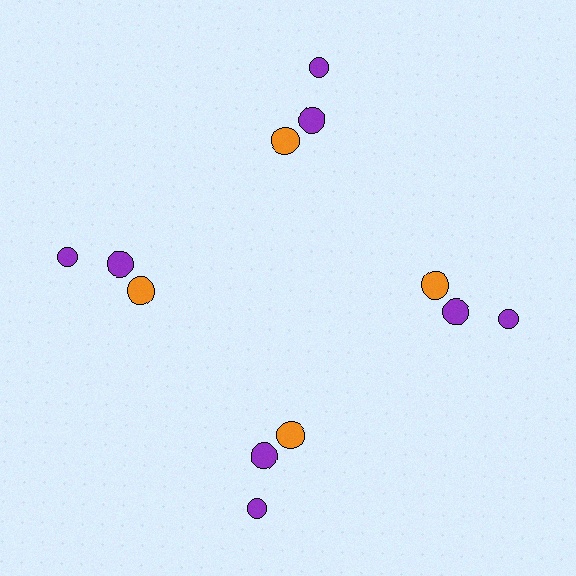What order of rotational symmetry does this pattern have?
This pattern has 4-fold rotational symmetry.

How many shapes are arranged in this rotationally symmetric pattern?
There are 12 shapes, arranged in 4 groups of 3.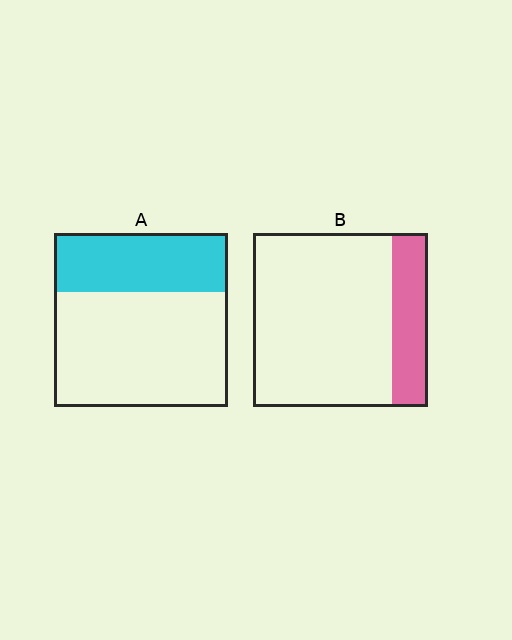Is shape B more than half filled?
No.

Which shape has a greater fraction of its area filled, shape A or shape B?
Shape A.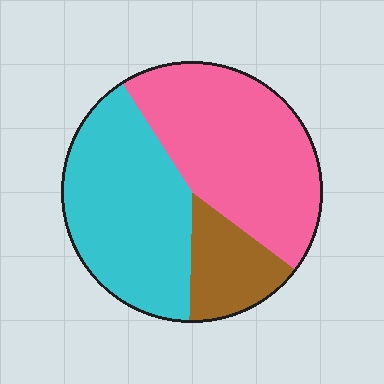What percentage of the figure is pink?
Pink takes up between a third and a half of the figure.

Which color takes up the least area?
Brown, at roughly 15%.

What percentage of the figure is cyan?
Cyan takes up about two fifths (2/5) of the figure.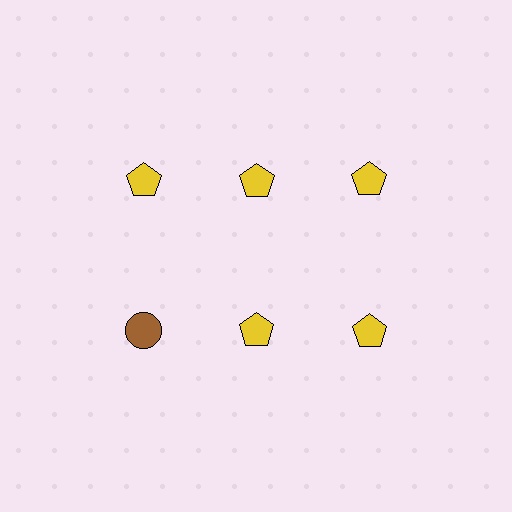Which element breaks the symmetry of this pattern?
The brown circle in the second row, leftmost column breaks the symmetry. All other shapes are yellow pentagons.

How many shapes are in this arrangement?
There are 6 shapes arranged in a grid pattern.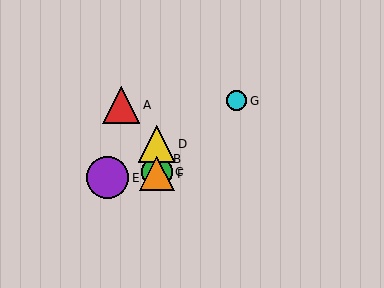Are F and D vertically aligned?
Yes, both are at x≈157.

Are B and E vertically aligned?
No, B is at x≈157 and E is at x≈108.